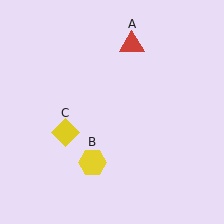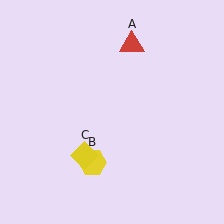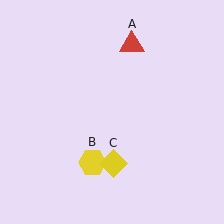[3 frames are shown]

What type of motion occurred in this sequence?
The yellow diamond (object C) rotated counterclockwise around the center of the scene.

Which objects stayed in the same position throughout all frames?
Red triangle (object A) and yellow hexagon (object B) remained stationary.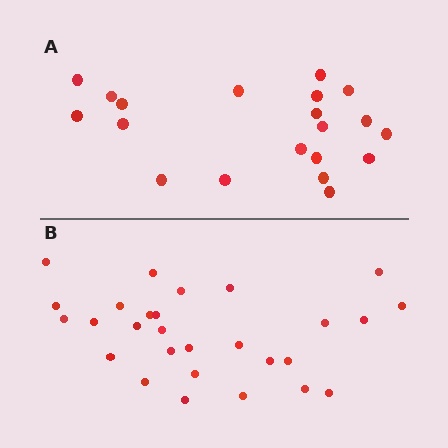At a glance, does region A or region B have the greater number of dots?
Region B (the bottom region) has more dots.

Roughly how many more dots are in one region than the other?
Region B has roughly 8 or so more dots than region A.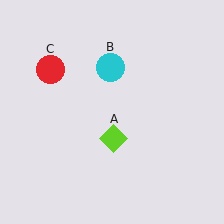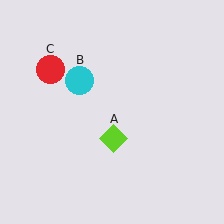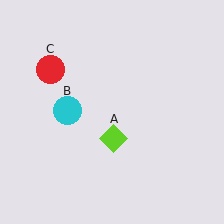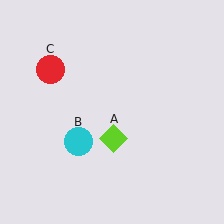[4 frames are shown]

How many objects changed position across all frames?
1 object changed position: cyan circle (object B).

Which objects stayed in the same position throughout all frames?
Lime diamond (object A) and red circle (object C) remained stationary.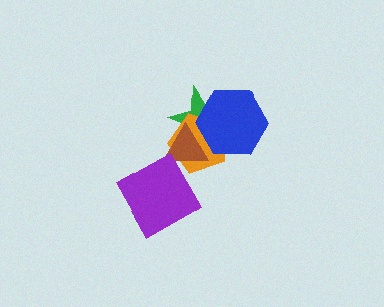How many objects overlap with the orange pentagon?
4 objects overlap with the orange pentagon.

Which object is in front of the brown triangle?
The purple diamond is in front of the brown triangle.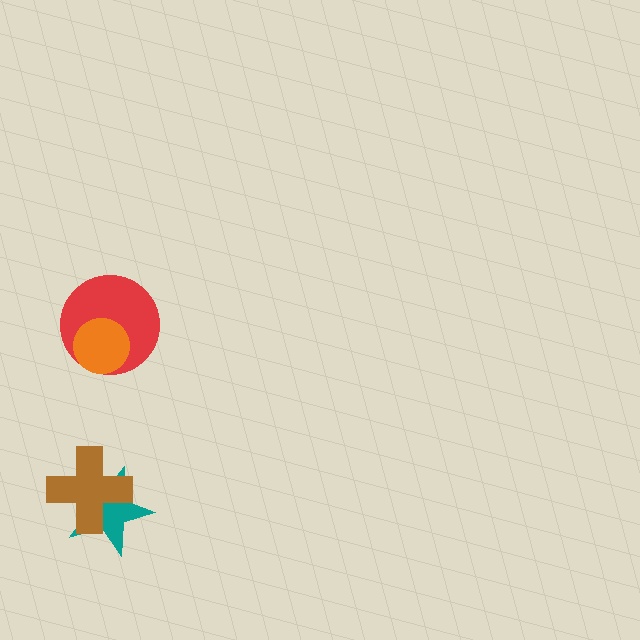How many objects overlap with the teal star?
1 object overlaps with the teal star.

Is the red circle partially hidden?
Yes, it is partially covered by another shape.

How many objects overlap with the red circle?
1 object overlaps with the red circle.